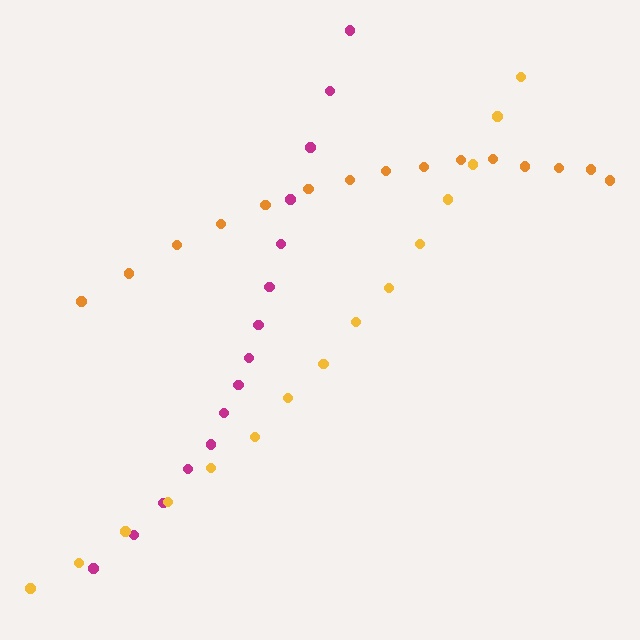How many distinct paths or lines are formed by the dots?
There are 3 distinct paths.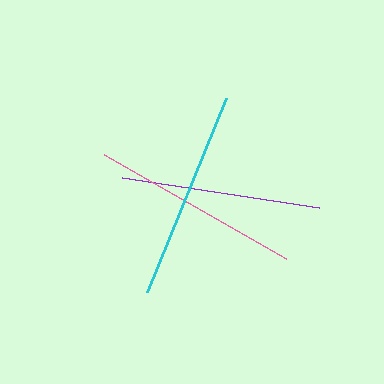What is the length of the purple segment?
The purple segment is approximately 199 pixels long.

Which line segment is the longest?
The cyan line is the longest at approximately 210 pixels.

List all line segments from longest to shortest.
From longest to shortest: cyan, pink, purple.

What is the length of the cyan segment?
The cyan segment is approximately 210 pixels long.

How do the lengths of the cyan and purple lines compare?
The cyan and purple lines are approximately the same length.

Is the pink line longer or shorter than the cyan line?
The cyan line is longer than the pink line.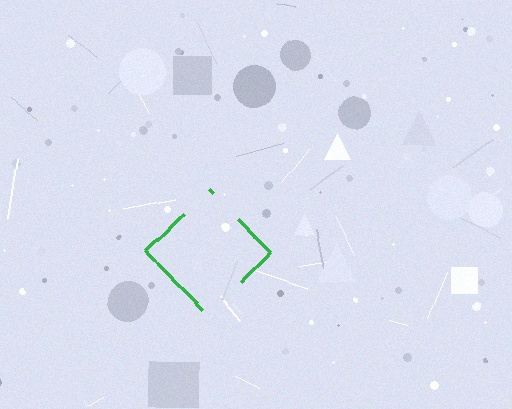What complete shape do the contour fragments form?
The contour fragments form a diamond.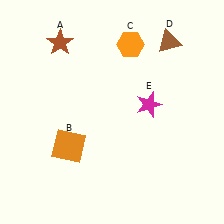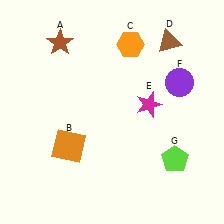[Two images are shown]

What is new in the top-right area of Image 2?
A purple circle (F) was added in the top-right area of Image 2.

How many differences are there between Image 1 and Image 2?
There are 2 differences between the two images.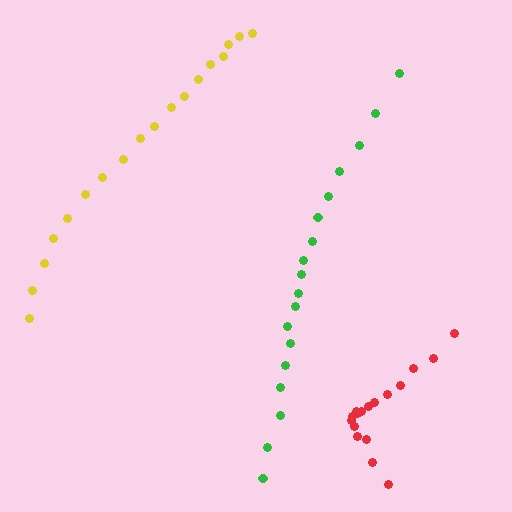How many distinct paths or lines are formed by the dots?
There are 3 distinct paths.